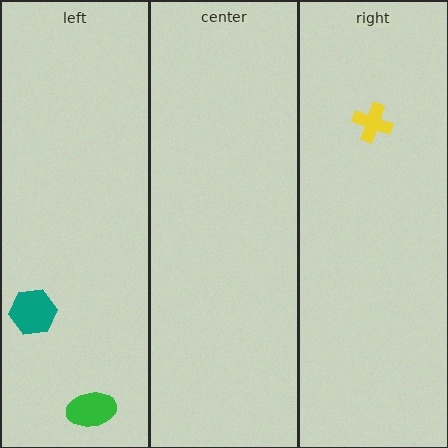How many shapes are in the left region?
2.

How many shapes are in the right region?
1.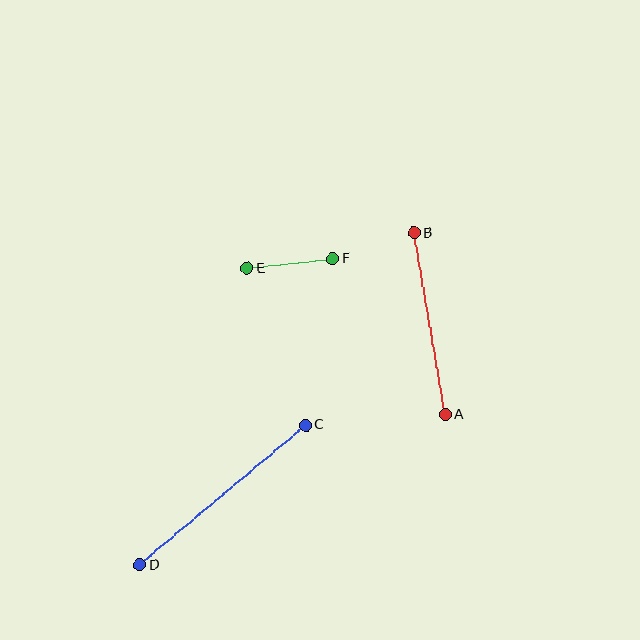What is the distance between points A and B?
The distance is approximately 185 pixels.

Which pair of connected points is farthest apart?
Points C and D are farthest apart.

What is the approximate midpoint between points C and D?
The midpoint is at approximately (223, 495) pixels.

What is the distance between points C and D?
The distance is approximately 217 pixels.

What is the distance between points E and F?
The distance is approximately 86 pixels.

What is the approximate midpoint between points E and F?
The midpoint is at approximately (290, 264) pixels.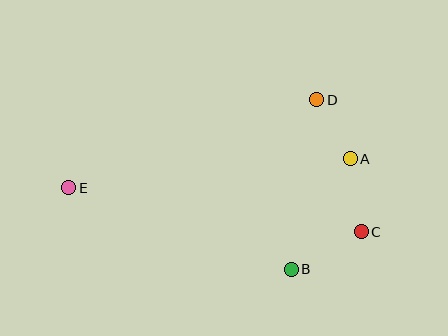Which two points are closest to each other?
Points A and D are closest to each other.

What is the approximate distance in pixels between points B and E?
The distance between B and E is approximately 237 pixels.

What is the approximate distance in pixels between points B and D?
The distance between B and D is approximately 172 pixels.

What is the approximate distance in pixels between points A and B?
The distance between A and B is approximately 125 pixels.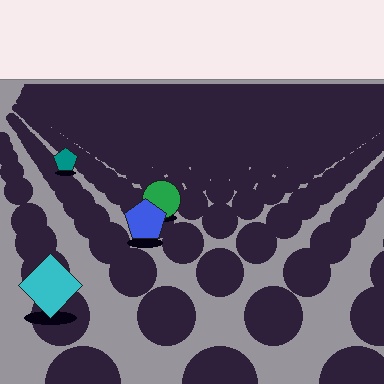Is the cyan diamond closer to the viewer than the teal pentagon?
Yes. The cyan diamond is closer — you can tell from the texture gradient: the ground texture is coarser near it.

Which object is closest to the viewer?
The cyan diamond is closest. The texture marks near it are larger and more spread out.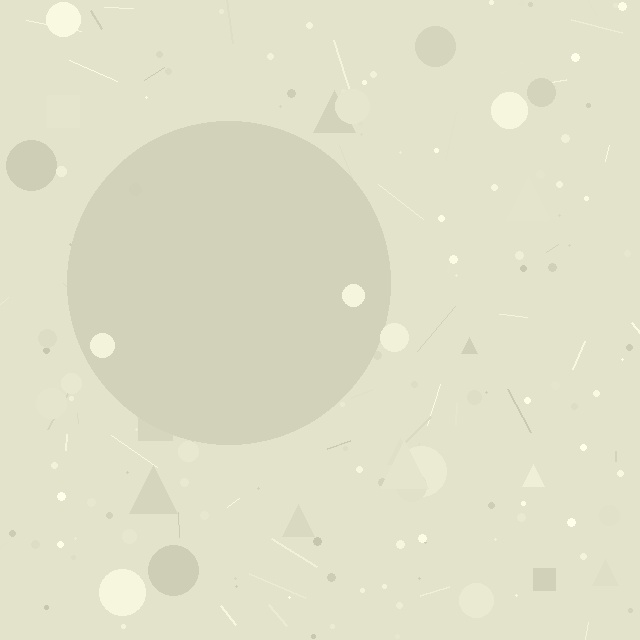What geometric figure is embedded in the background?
A circle is embedded in the background.